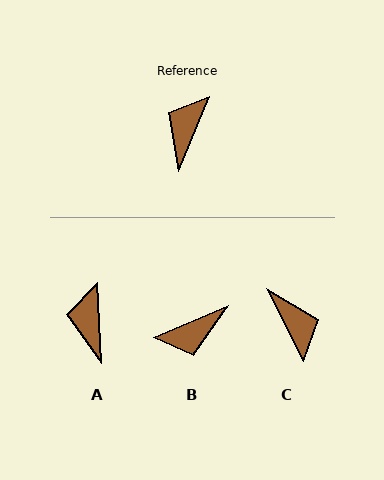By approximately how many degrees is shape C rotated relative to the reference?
Approximately 131 degrees clockwise.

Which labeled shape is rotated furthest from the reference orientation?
B, about 135 degrees away.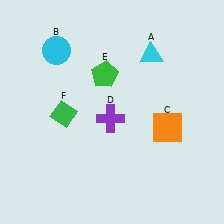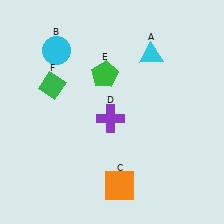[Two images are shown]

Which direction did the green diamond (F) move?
The green diamond (F) moved up.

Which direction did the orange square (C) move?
The orange square (C) moved down.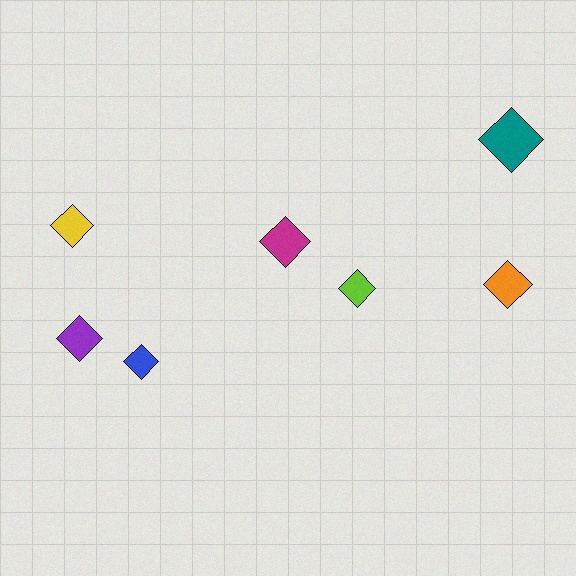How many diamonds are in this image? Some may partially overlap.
There are 7 diamonds.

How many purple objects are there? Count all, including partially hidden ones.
There is 1 purple object.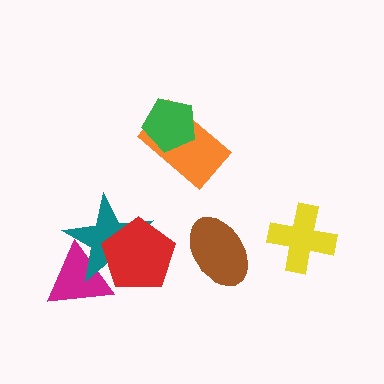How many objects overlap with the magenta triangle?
2 objects overlap with the magenta triangle.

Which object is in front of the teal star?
The red pentagon is in front of the teal star.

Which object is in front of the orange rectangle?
The green pentagon is in front of the orange rectangle.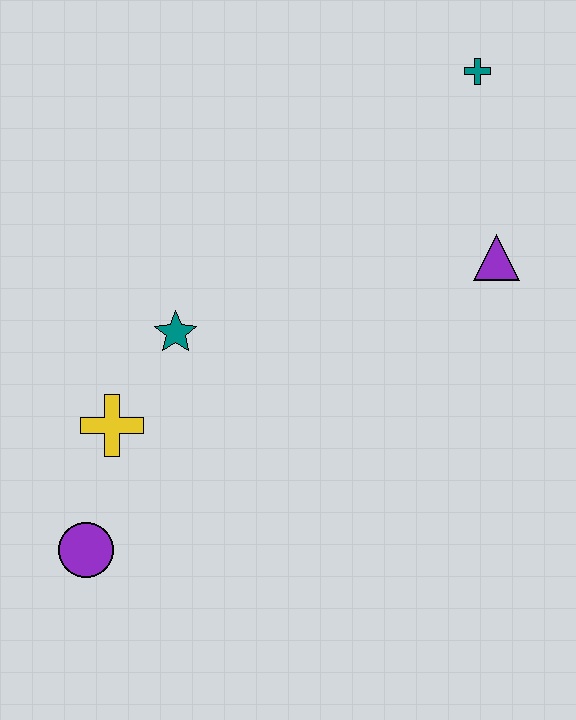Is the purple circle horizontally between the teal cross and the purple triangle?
No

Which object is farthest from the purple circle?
The teal cross is farthest from the purple circle.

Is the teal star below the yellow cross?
No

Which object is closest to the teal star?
The yellow cross is closest to the teal star.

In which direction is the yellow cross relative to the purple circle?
The yellow cross is above the purple circle.